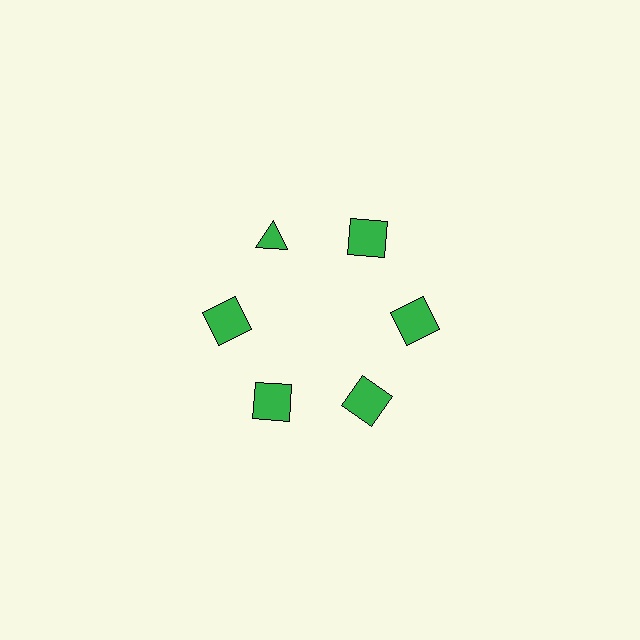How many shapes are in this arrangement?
There are 6 shapes arranged in a ring pattern.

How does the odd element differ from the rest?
It has a different shape: triangle instead of square.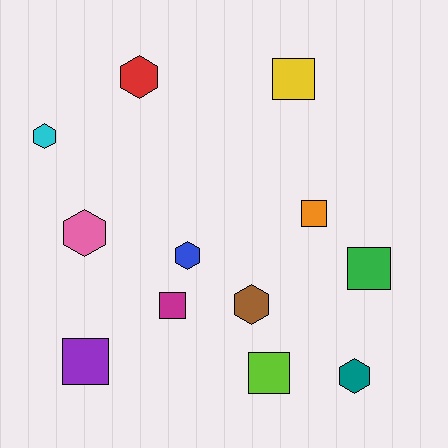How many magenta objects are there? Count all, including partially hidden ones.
There is 1 magenta object.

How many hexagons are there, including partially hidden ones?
There are 6 hexagons.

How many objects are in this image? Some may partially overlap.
There are 12 objects.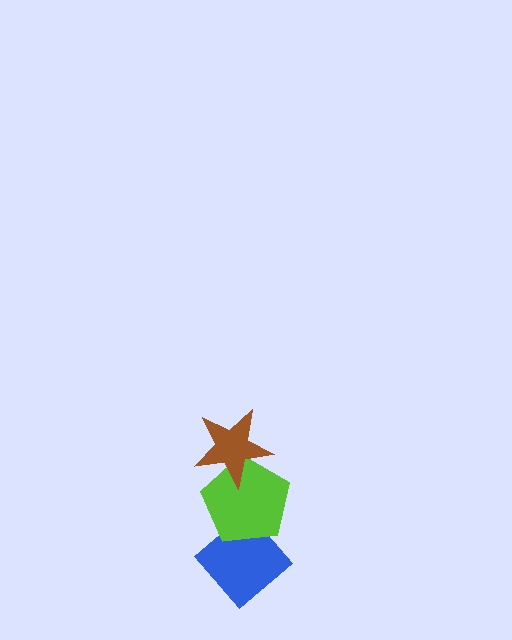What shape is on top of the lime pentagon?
The brown star is on top of the lime pentagon.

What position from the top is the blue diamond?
The blue diamond is 3rd from the top.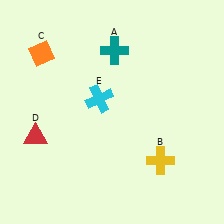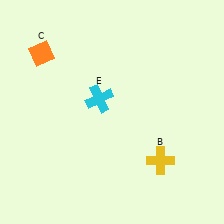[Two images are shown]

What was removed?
The red triangle (D), the teal cross (A) were removed in Image 2.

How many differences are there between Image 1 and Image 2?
There are 2 differences between the two images.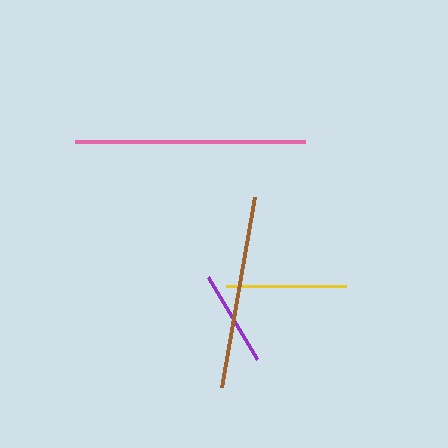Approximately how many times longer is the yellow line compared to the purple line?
The yellow line is approximately 1.3 times the length of the purple line.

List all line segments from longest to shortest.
From longest to shortest: pink, brown, yellow, purple.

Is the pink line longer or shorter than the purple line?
The pink line is longer than the purple line.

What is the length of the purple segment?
The purple segment is approximately 95 pixels long.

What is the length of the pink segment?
The pink segment is approximately 230 pixels long.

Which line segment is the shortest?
The purple line is the shortest at approximately 95 pixels.